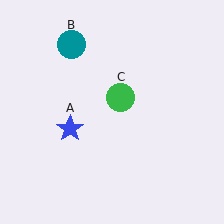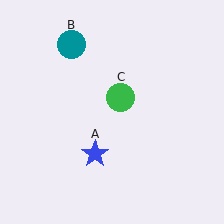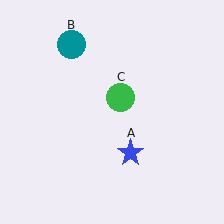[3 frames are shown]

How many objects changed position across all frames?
1 object changed position: blue star (object A).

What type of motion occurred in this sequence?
The blue star (object A) rotated counterclockwise around the center of the scene.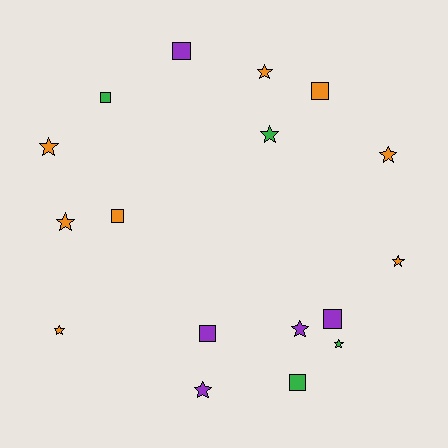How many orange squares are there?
There are 2 orange squares.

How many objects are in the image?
There are 17 objects.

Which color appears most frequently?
Orange, with 8 objects.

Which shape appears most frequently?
Star, with 10 objects.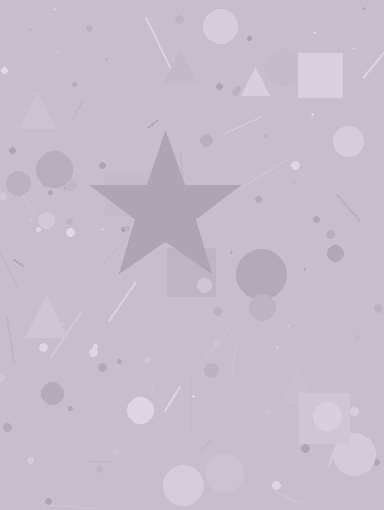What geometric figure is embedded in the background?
A star is embedded in the background.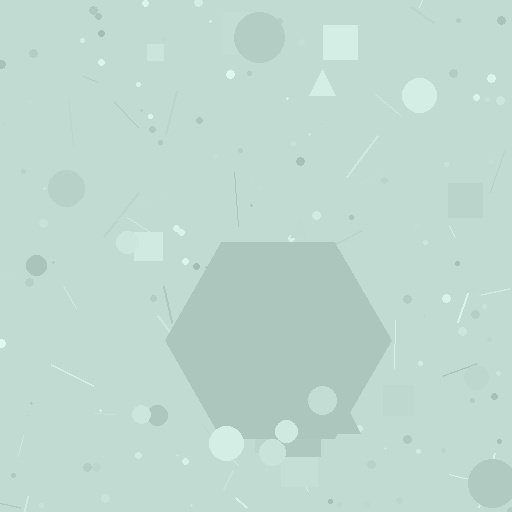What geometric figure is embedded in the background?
A hexagon is embedded in the background.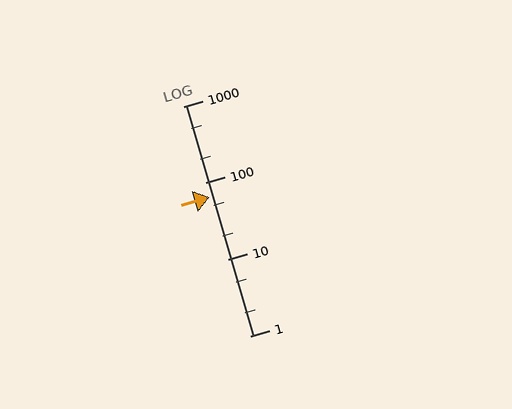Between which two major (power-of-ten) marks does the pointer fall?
The pointer is between 10 and 100.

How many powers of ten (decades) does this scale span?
The scale spans 3 decades, from 1 to 1000.